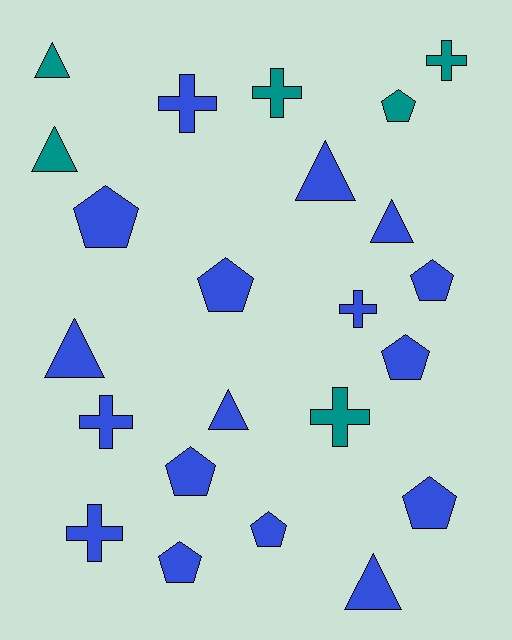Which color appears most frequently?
Blue, with 17 objects.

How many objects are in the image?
There are 23 objects.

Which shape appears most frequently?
Pentagon, with 9 objects.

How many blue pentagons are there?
There are 8 blue pentagons.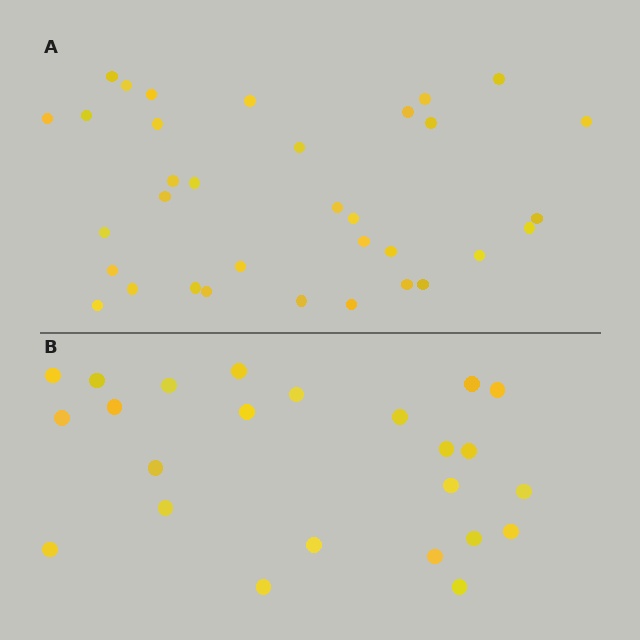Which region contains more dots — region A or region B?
Region A (the top region) has more dots.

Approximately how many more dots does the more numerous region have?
Region A has roughly 10 or so more dots than region B.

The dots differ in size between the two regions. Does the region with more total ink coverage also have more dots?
No. Region B has more total ink coverage because its dots are larger, but region A actually contains more individual dots. Total area can be misleading — the number of items is what matters here.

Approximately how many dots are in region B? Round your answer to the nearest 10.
About 20 dots. (The exact count is 24, which rounds to 20.)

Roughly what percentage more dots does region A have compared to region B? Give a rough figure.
About 40% more.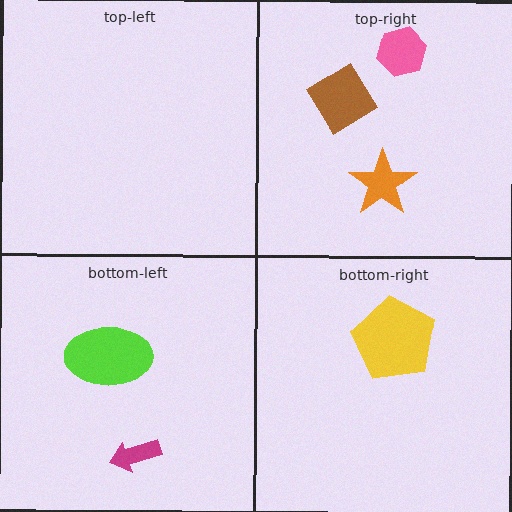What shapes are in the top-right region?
The pink hexagon, the brown diamond, the orange star.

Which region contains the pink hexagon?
The top-right region.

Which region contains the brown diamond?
The top-right region.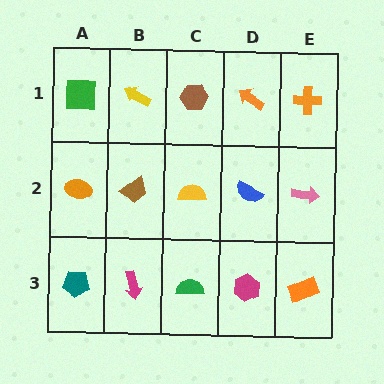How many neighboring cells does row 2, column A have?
3.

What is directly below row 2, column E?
An orange rectangle.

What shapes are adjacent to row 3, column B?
A brown trapezoid (row 2, column B), a teal pentagon (row 3, column A), a green semicircle (row 3, column C).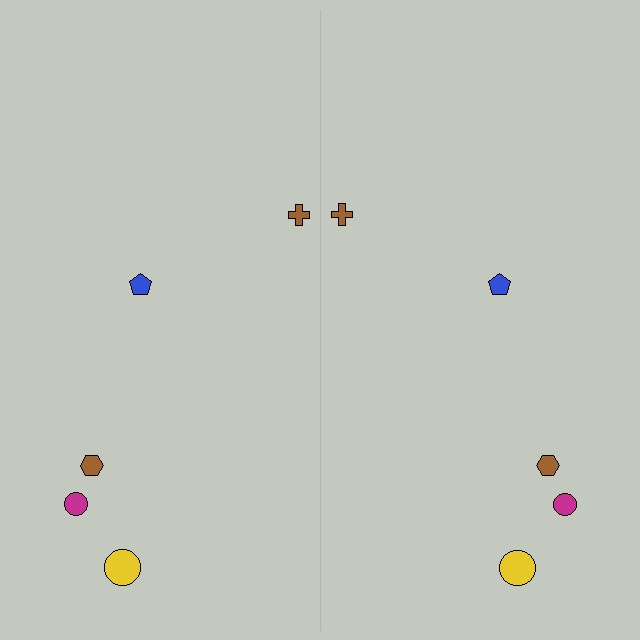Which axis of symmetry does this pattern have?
The pattern has a vertical axis of symmetry running through the center of the image.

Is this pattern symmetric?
Yes, this pattern has bilateral (reflection) symmetry.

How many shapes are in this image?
There are 10 shapes in this image.